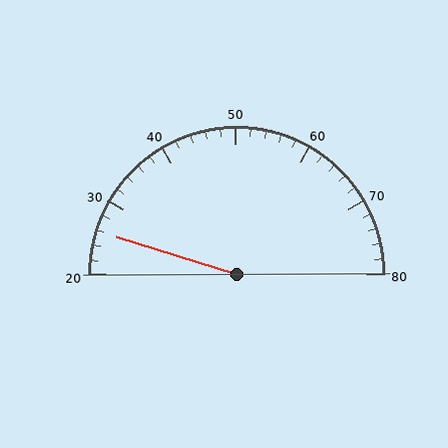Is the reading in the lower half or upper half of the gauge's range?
The reading is in the lower half of the range (20 to 80).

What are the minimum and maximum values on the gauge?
The gauge ranges from 20 to 80.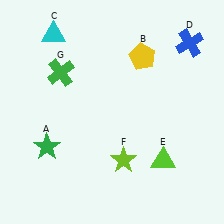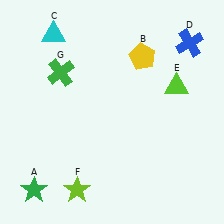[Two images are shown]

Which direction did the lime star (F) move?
The lime star (F) moved left.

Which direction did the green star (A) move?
The green star (A) moved down.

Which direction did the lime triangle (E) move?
The lime triangle (E) moved up.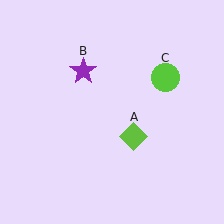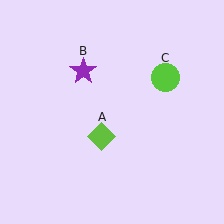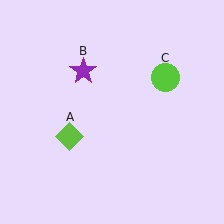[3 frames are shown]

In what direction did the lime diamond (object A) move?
The lime diamond (object A) moved left.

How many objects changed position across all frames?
1 object changed position: lime diamond (object A).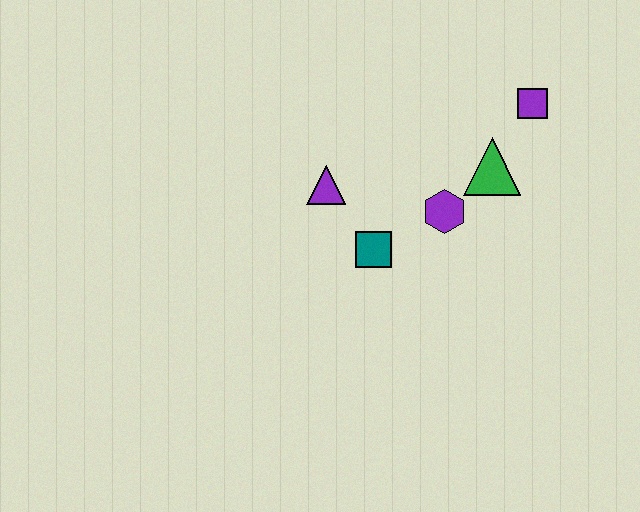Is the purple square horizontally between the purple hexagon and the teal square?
No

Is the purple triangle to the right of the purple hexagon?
No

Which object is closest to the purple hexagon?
The green triangle is closest to the purple hexagon.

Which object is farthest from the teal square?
The purple square is farthest from the teal square.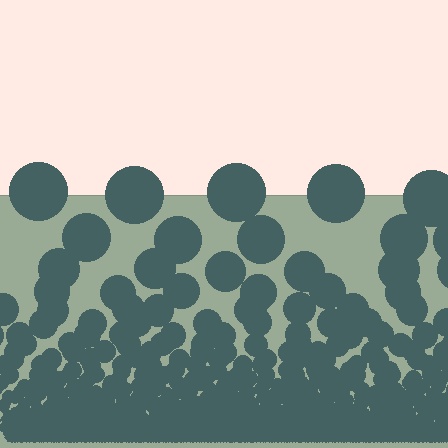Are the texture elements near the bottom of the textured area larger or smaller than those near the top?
Smaller. The gradient is inverted — elements near the bottom are smaller and denser.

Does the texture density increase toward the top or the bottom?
Density increases toward the bottom.